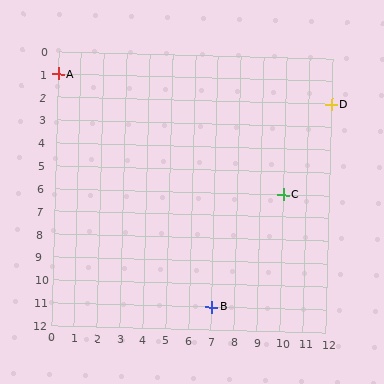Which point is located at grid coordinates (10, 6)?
Point C is at (10, 6).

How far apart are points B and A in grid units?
Points B and A are 7 columns and 10 rows apart (about 12.2 grid units diagonally).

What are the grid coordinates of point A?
Point A is at grid coordinates (0, 1).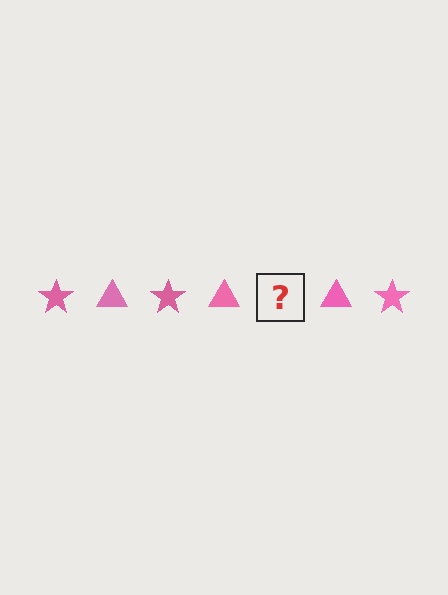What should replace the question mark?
The question mark should be replaced with a pink star.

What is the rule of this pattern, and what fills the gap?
The rule is that the pattern cycles through star, triangle shapes in pink. The gap should be filled with a pink star.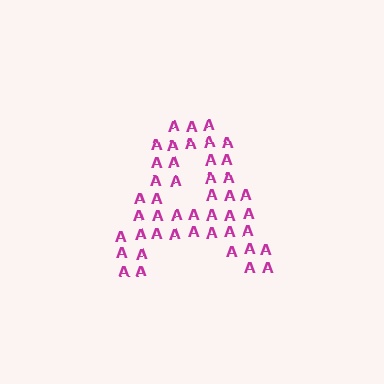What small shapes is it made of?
It is made of small letter A's.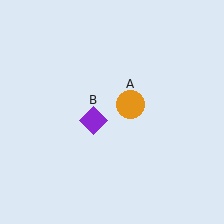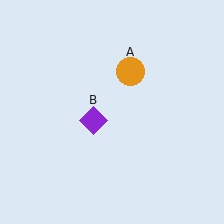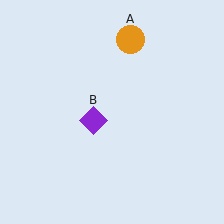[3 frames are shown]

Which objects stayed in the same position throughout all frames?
Purple diamond (object B) remained stationary.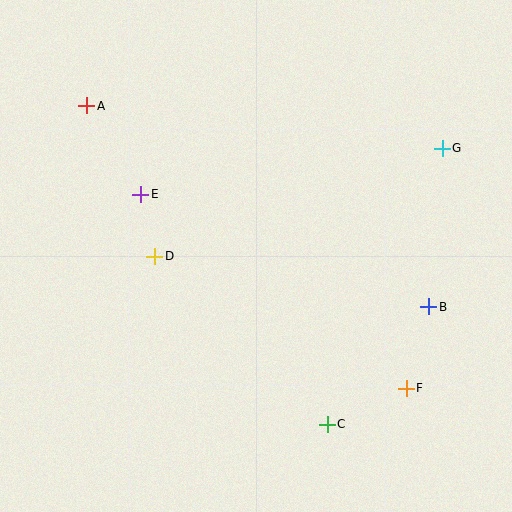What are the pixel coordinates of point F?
Point F is at (406, 388).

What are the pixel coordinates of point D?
Point D is at (155, 256).